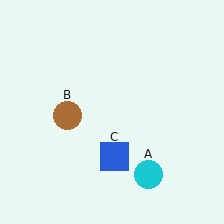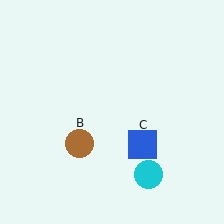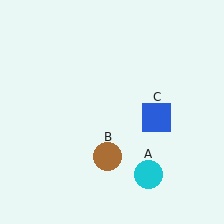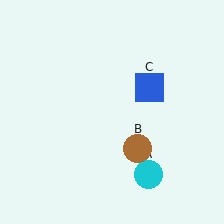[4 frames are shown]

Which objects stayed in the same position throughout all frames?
Cyan circle (object A) remained stationary.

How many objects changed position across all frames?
2 objects changed position: brown circle (object B), blue square (object C).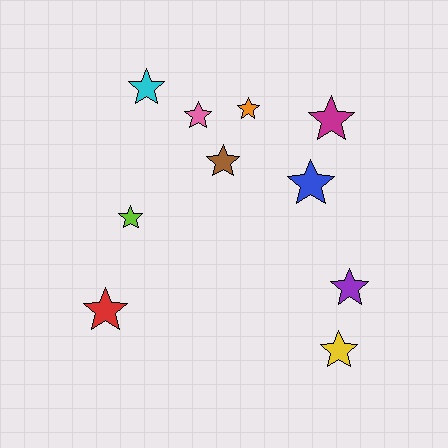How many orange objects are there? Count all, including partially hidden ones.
There is 1 orange object.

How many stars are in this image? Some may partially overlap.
There are 10 stars.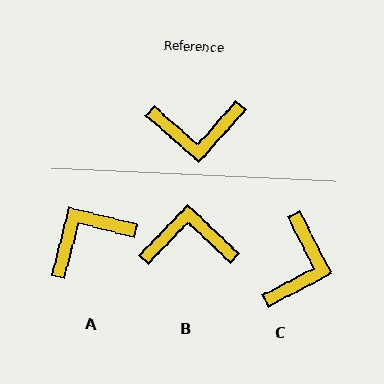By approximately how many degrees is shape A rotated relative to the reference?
Approximately 153 degrees clockwise.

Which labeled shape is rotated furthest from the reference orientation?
B, about 178 degrees away.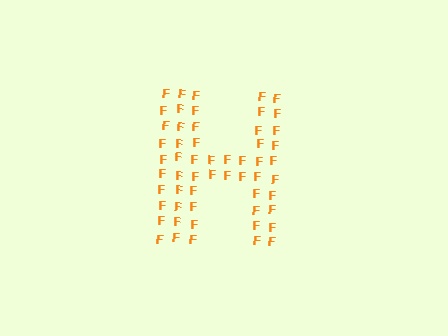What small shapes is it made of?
It is made of small letter F's.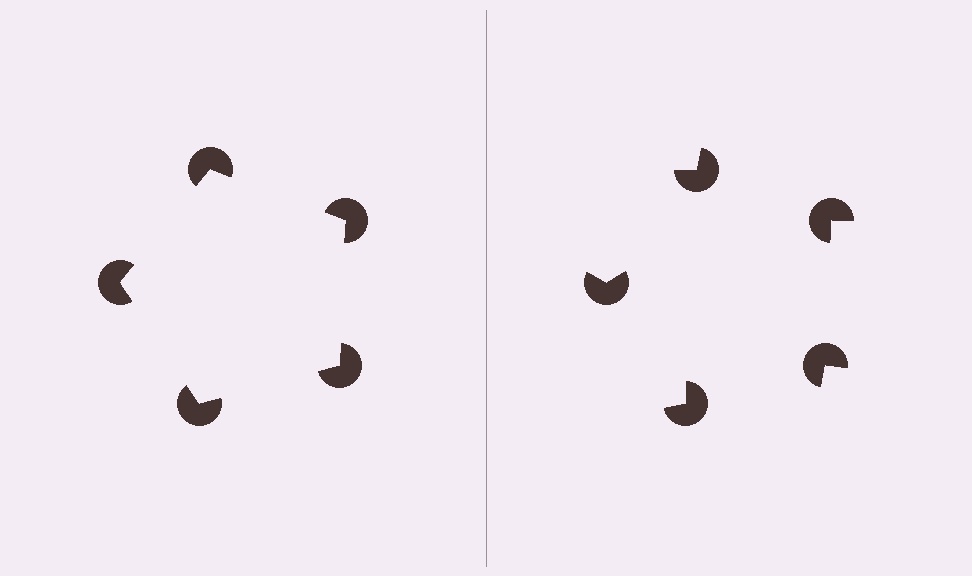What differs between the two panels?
The pac-man discs are positioned identically on both sides; only the wedge orientations differ. On the left they align to a pentagon; on the right they are misaligned.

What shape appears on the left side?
An illusory pentagon.